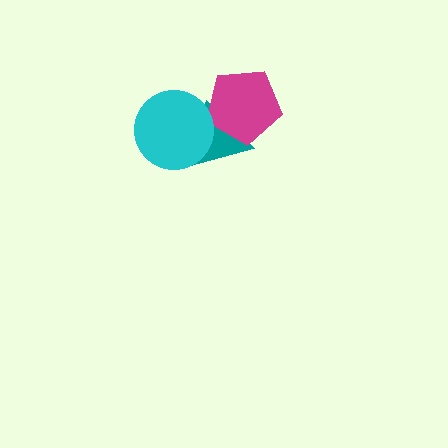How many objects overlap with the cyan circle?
1 object overlaps with the cyan circle.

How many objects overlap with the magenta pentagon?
1 object overlaps with the magenta pentagon.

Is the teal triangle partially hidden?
Yes, it is partially covered by another shape.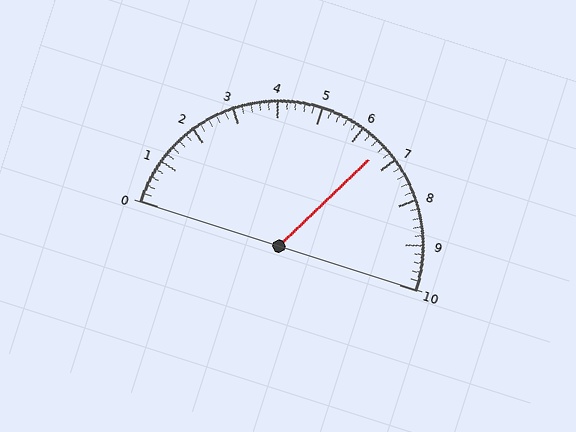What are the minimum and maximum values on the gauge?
The gauge ranges from 0 to 10.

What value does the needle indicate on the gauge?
The needle indicates approximately 6.6.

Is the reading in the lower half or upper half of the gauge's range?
The reading is in the upper half of the range (0 to 10).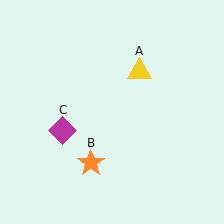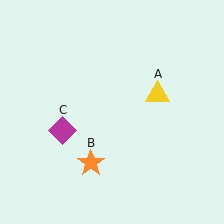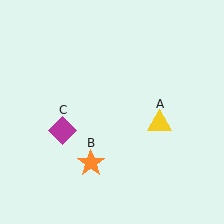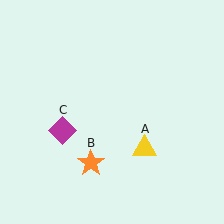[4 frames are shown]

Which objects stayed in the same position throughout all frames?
Orange star (object B) and magenta diamond (object C) remained stationary.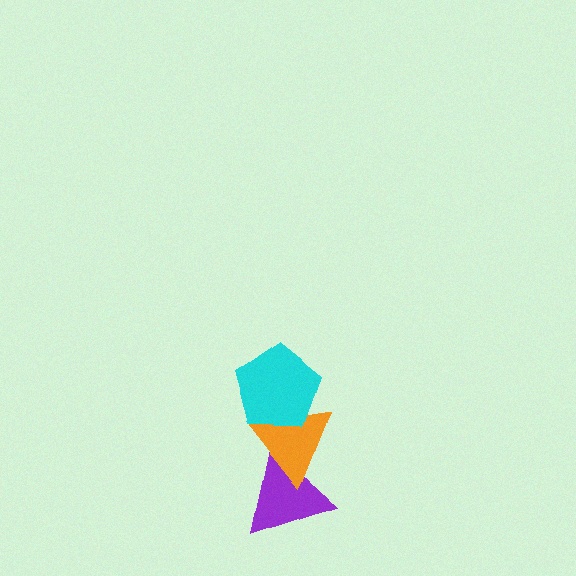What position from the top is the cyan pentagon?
The cyan pentagon is 1st from the top.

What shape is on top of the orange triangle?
The cyan pentagon is on top of the orange triangle.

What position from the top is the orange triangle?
The orange triangle is 2nd from the top.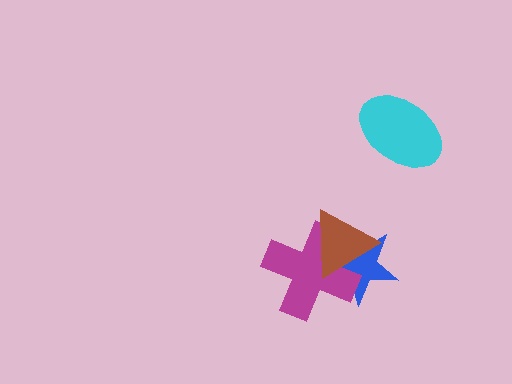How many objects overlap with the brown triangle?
2 objects overlap with the brown triangle.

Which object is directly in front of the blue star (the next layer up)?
The magenta cross is directly in front of the blue star.